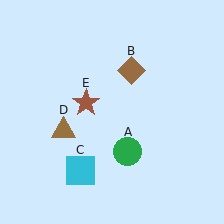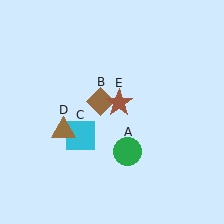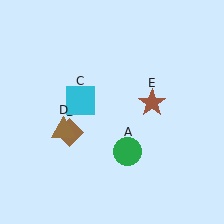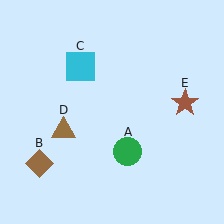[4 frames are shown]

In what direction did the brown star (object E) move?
The brown star (object E) moved right.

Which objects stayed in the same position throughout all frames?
Green circle (object A) and brown triangle (object D) remained stationary.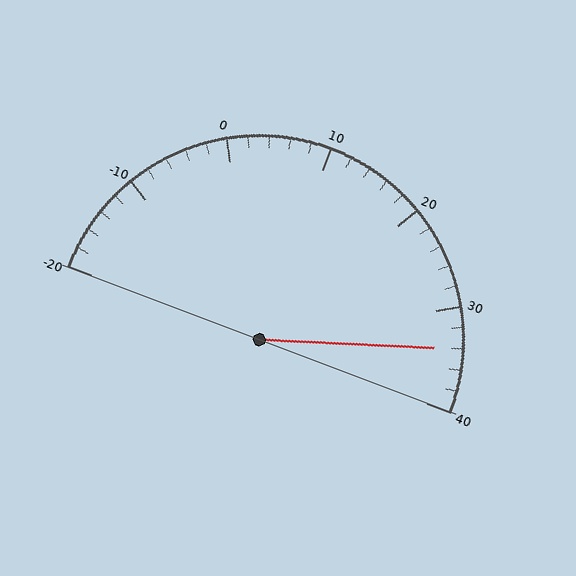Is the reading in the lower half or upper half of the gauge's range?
The reading is in the upper half of the range (-20 to 40).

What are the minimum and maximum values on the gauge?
The gauge ranges from -20 to 40.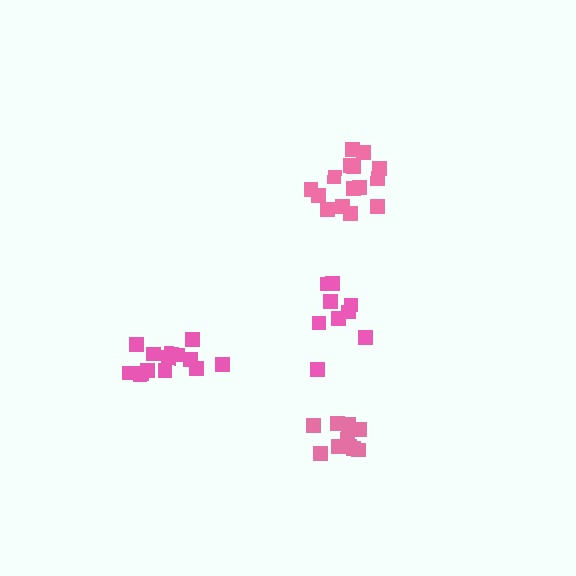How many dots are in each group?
Group 1: 11 dots, Group 2: 14 dots, Group 3: 9 dots, Group 4: 15 dots (49 total).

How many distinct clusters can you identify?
There are 4 distinct clusters.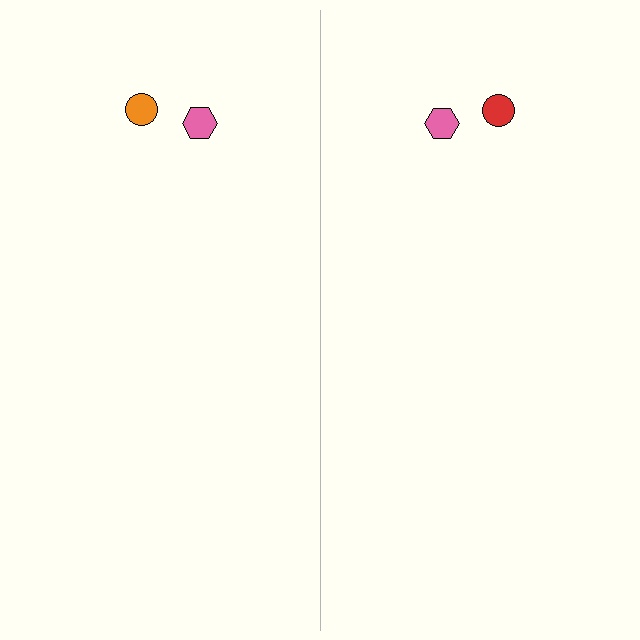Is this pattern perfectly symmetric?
No, the pattern is not perfectly symmetric. The red circle on the right side breaks the symmetry — its mirror counterpart is orange.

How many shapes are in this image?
There are 4 shapes in this image.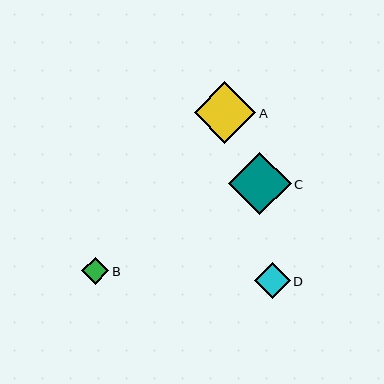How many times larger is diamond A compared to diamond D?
Diamond A is approximately 1.7 times the size of diamond D.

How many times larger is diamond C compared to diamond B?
Diamond C is approximately 2.3 times the size of diamond B.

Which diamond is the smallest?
Diamond B is the smallest with a size of approximately 27 pixels.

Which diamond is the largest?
Diamond C is the largest with a size of approximately 63 pixels.